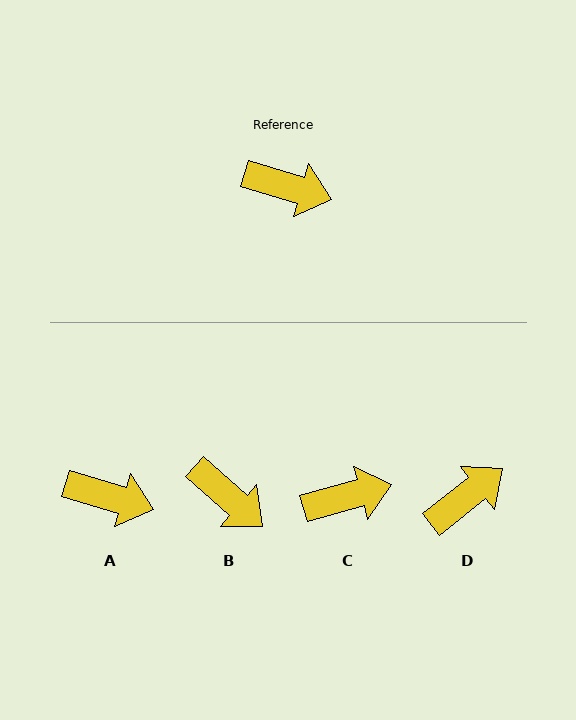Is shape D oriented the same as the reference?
No, it is off by about 55 degrees.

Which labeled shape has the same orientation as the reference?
A.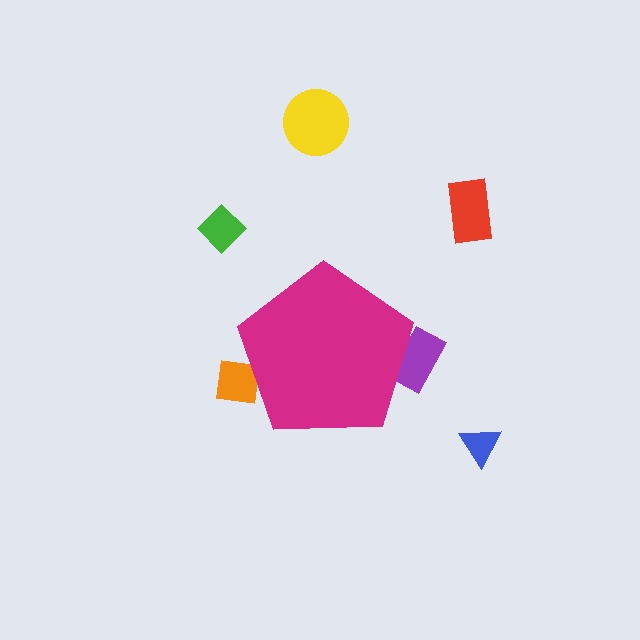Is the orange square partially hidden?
Yes, the orange square is partially hidden behind the magenta pentagon.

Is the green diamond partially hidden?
No, the green diamond is fully visible.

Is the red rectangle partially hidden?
No, the red rectangle is fully visible.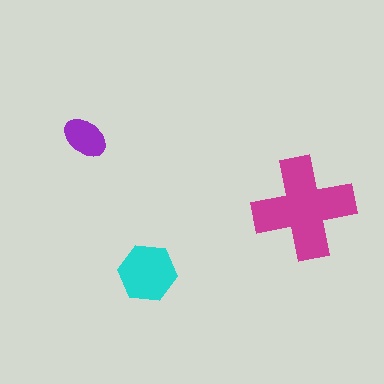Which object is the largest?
The magenta cross.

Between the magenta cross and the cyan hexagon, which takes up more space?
The magenta cross.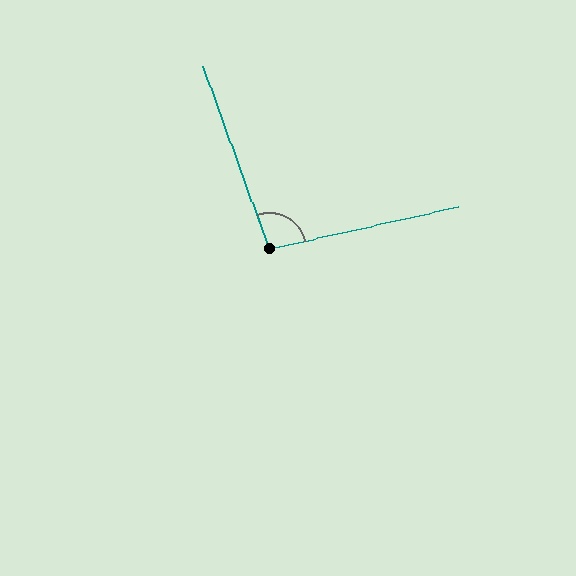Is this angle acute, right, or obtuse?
It is obtuse.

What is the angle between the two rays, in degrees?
Approximately 97 degrees.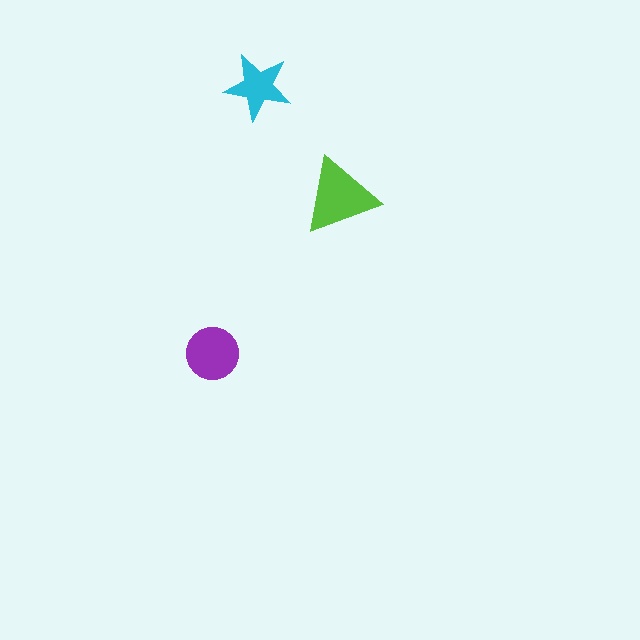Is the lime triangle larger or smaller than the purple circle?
Larger.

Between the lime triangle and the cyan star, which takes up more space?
The lime triangle.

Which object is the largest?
The lime triangle.